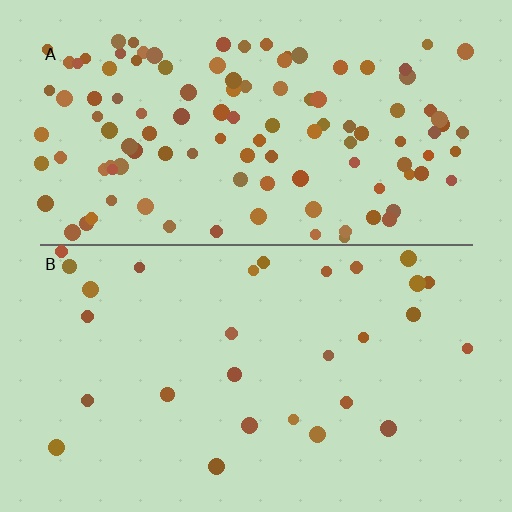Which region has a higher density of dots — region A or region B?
A (the top).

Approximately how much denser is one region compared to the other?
Approximately 4.0× — region A over region B.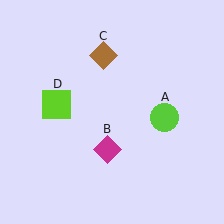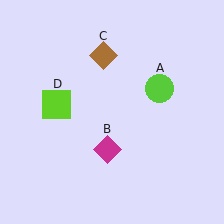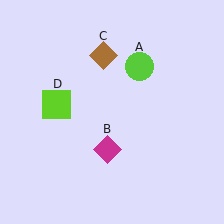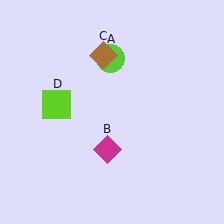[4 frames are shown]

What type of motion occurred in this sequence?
The lime circle (object A) rotated counterclockwise around the center of the scene.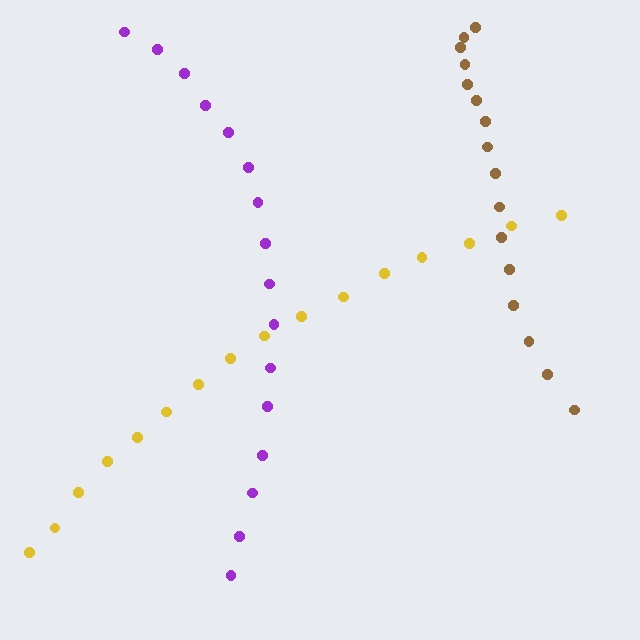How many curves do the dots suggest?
There are 3 distinct paths.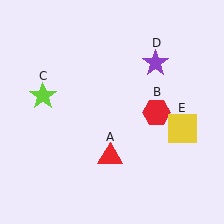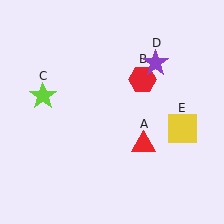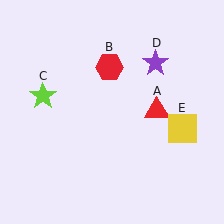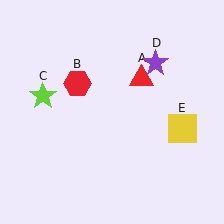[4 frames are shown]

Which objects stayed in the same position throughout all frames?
Lime star (object C) and purple star (object D) and yellow square (object E) remained stationary.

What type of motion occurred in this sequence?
The red triangle (object A), red hexagon (object B) rotated counterclockwise around the center of the scene.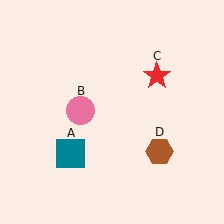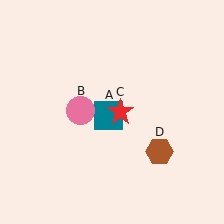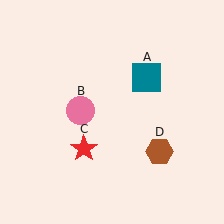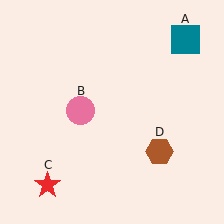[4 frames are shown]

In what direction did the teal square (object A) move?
The teal square (object A) moved up and to the right.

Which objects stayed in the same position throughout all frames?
Pink circle (object B) and brown hexagon (object D) remained stationary.